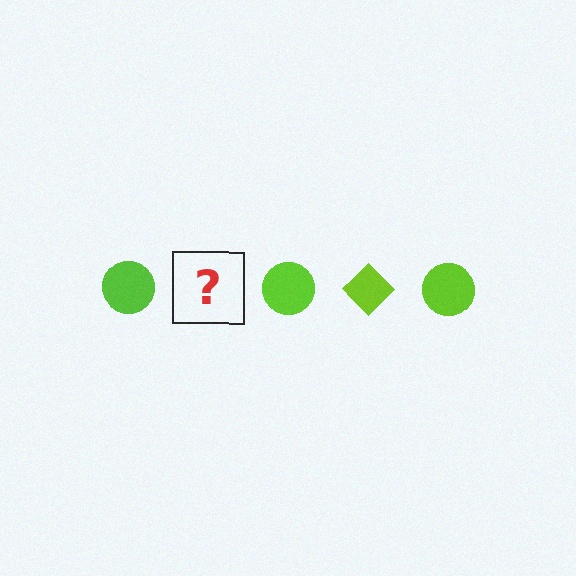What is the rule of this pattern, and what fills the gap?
The rule is that the pattern cycles through circle, diamond shapes in lime. The gap should be filled with a lime diamond.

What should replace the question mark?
The question mark should be replaced with a lime diamond.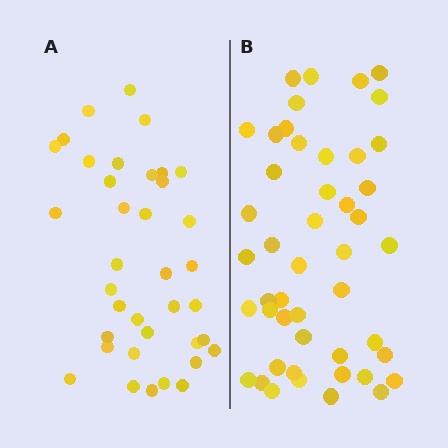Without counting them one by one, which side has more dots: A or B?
Region B (the right region) has more dots.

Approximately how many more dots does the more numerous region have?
Region B has roughly 10 or so more dots than region A.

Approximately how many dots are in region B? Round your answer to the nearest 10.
About 50 dots. (The exact count is 47, which rounds to 50.)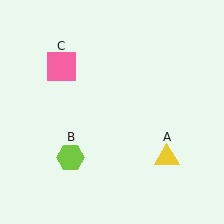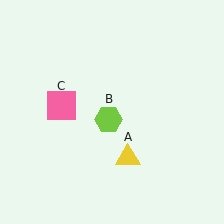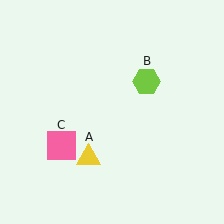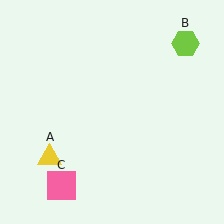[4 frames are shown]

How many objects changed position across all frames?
3 objects changed position: yellow triangle (object A), lime hexagon (object B), pink square (object C).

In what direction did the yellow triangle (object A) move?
The yellow triangle (object A) moved left.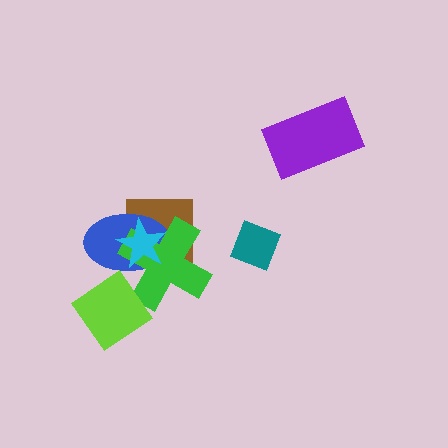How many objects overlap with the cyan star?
3 objects overlap with the cyan star.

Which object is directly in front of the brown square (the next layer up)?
The blue ellipse is directly in front of the brown square.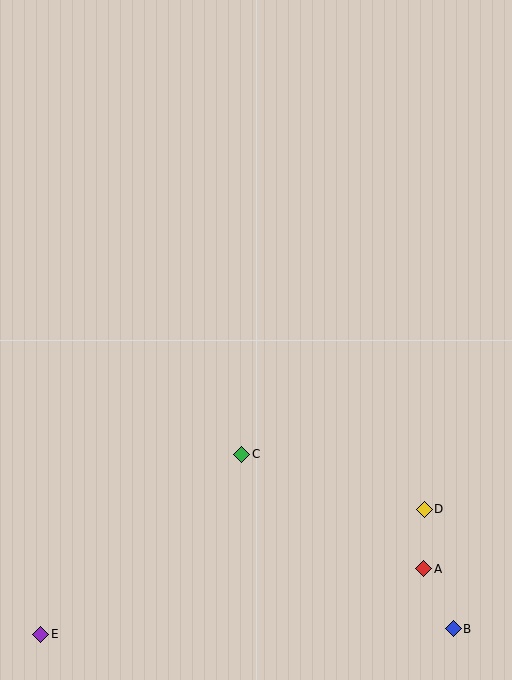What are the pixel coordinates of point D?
Point D is at (424, 509).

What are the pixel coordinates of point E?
Point E is at (41, 634).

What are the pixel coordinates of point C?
Point C is at (242, 454).